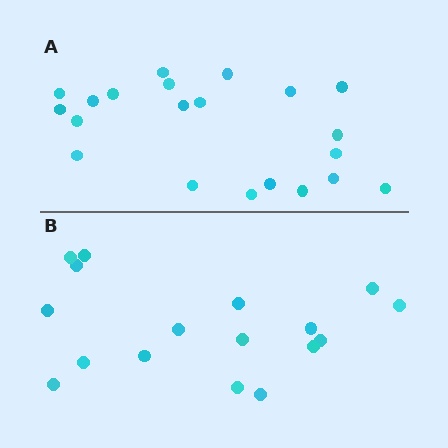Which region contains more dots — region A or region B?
Region A (the top region) has more dots.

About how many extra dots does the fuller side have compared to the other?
Region A has about 4 more dots than region B.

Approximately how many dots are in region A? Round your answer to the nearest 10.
About 20 dots. (The exact count is 21, which rounds to 20.)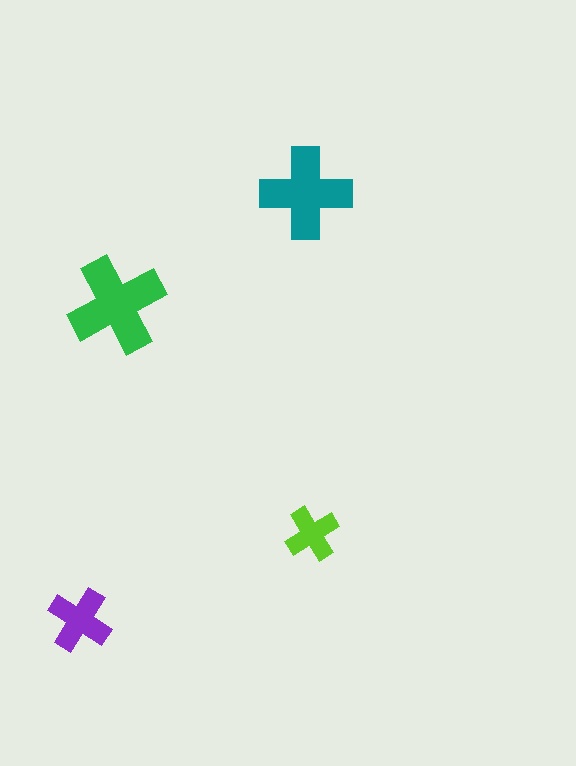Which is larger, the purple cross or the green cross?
The green one.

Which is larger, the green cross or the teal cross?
The green one.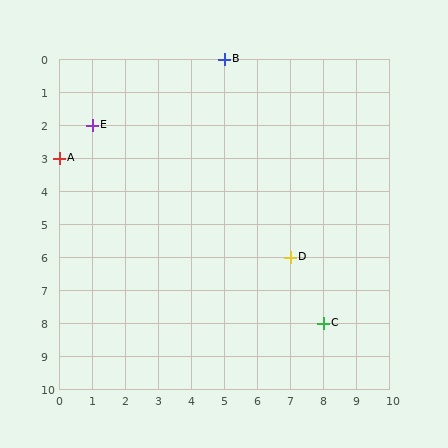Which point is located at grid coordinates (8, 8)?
Point C is at (8, 8).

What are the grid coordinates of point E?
Point E is at grid coordinates (1, 2).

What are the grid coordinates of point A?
Point A is at grid coordinates (0, 3).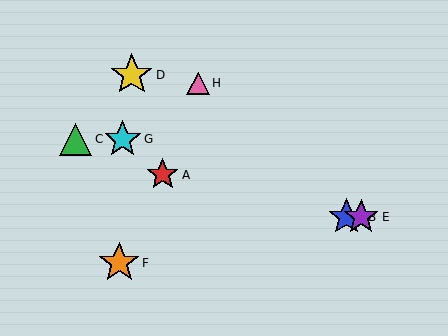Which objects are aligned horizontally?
Objects B, E are aligned horizontally.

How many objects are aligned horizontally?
2 objects (B, E) are aligned horizontally.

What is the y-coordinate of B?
Object B is at y≈217.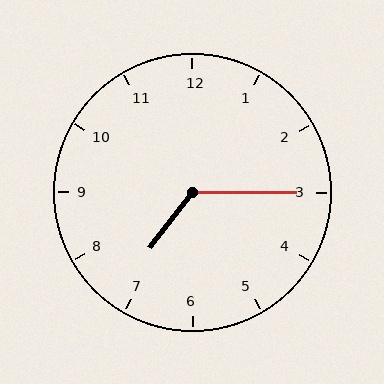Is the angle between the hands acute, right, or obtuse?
It is obtuse.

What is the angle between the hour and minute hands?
Approximately 128 degrees.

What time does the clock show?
7:15.